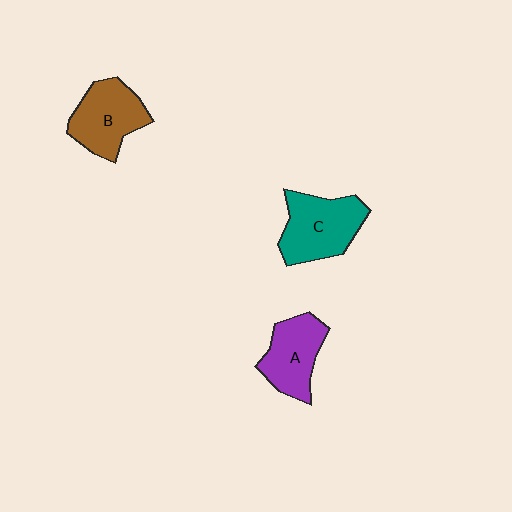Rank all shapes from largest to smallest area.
From largest to smallest: C (teal), B (brown), A (purple).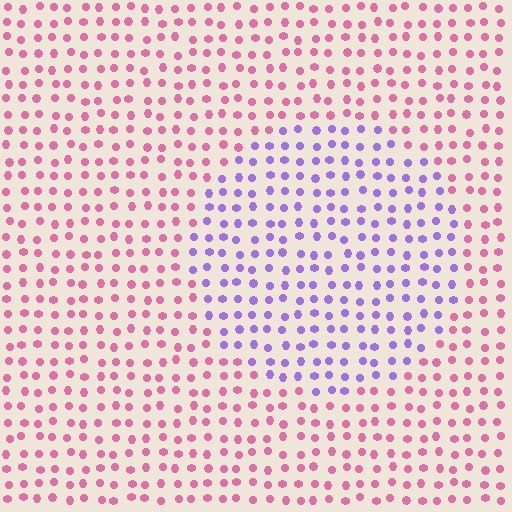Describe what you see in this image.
The image is filled with small pink elements in a uniform arrangement. A circle-shaped region is visible where the elements are tinted to a slightly different hue, forming a subtle color boundary.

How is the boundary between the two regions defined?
The boundary is defined purely by a slight shift in hue (about 62 degrees). Spacing, size, and orientation are identical on both sides.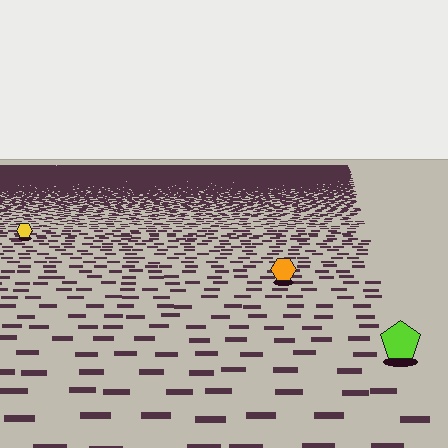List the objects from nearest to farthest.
From nearest to farthest: the lime pentagon, the orange hexagon, the yellow hexagon.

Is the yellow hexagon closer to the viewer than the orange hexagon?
No. The orange hexagon is closer — you can tell from the texture gradient: the ground texture is coarser near it.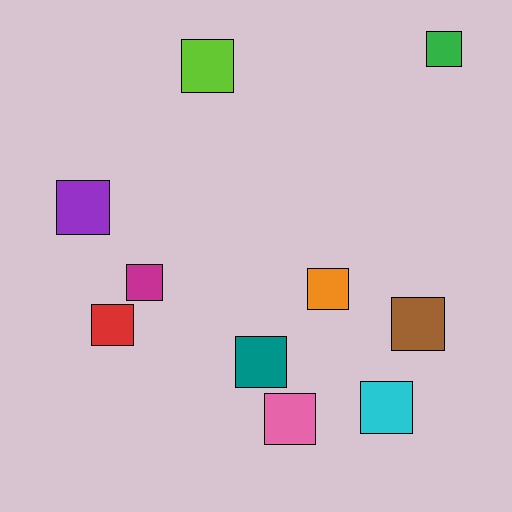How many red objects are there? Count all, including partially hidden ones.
There is 1 red object.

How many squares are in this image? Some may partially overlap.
There are 10 squares.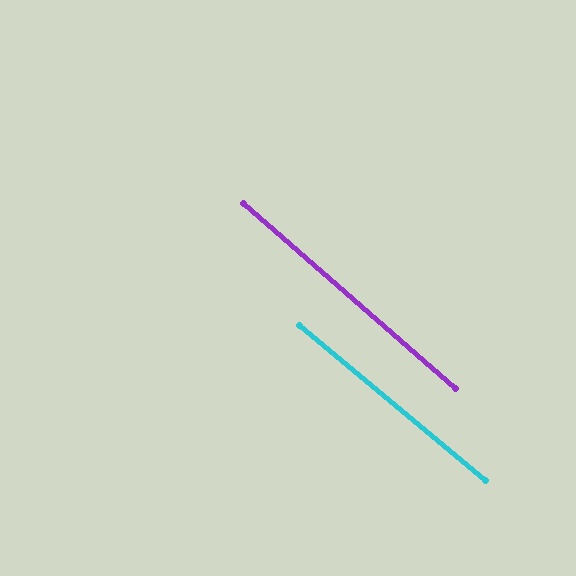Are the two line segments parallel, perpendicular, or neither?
Parallel — their directions differ by only 1.4°.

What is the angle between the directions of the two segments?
Approximately 1 degree.